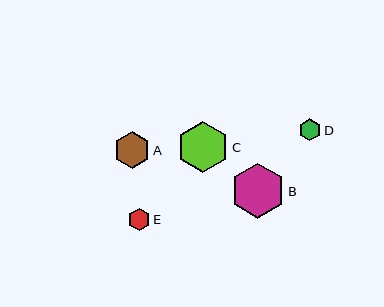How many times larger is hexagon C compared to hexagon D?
Hexagon C is approximately 2.4 times the size of hexagon D.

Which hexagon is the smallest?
Hexagon D is the smallest with a size of approximately 22 pixels.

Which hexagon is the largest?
Hexagon B is the largest with a size of approximately 55 pixels.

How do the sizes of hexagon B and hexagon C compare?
Hexagon B and hexagon C are approximately the same size.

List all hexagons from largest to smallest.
From largest to smallest: B, C, A, E, D.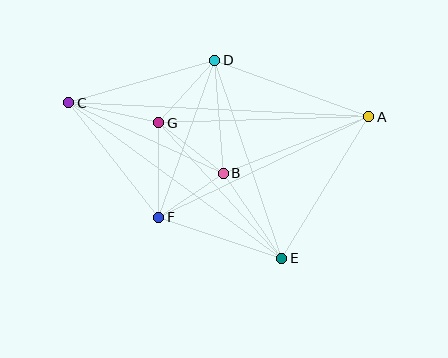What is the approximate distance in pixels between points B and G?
The distance between B and G is approximately 82 pixels.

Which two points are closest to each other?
Points B and F are closest to each other.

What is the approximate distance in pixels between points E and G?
The distance between E and G is approximately 183 pixels.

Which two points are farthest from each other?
Points A and C are farthest from each other.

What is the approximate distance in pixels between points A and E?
The distance between A and E is approximately 166 pixels.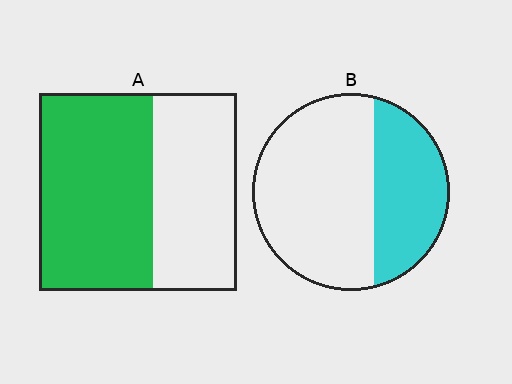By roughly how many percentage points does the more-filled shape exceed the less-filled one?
By roughly 20 percentage points (A over B).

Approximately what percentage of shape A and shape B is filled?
A is approximately 60% and B is approximately 35%.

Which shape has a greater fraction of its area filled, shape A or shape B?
Shape A.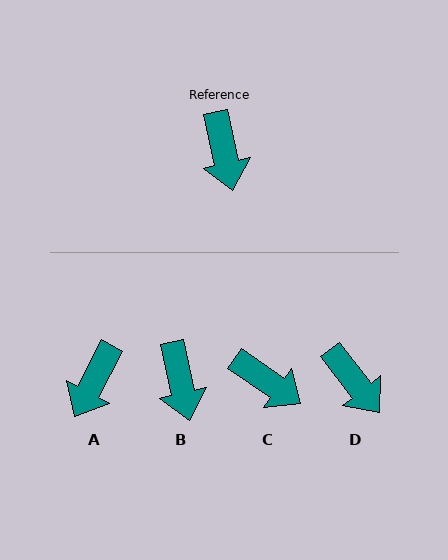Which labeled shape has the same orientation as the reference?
B.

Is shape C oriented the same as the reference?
No, it is off by about 43 degrees.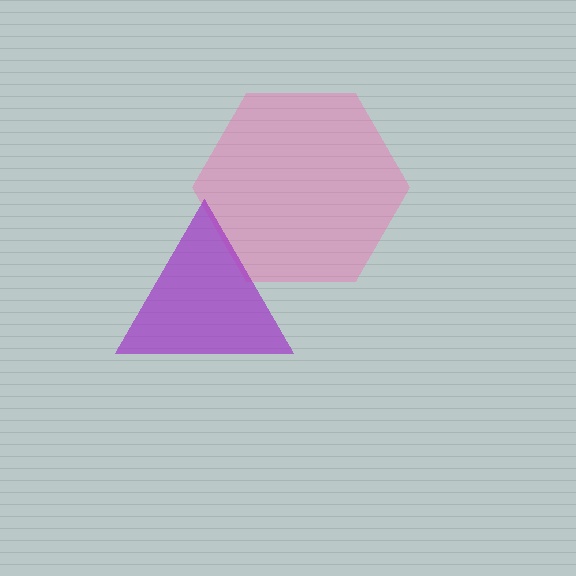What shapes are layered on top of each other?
The layered shapes are: a pink hexagon, a purple triangle.